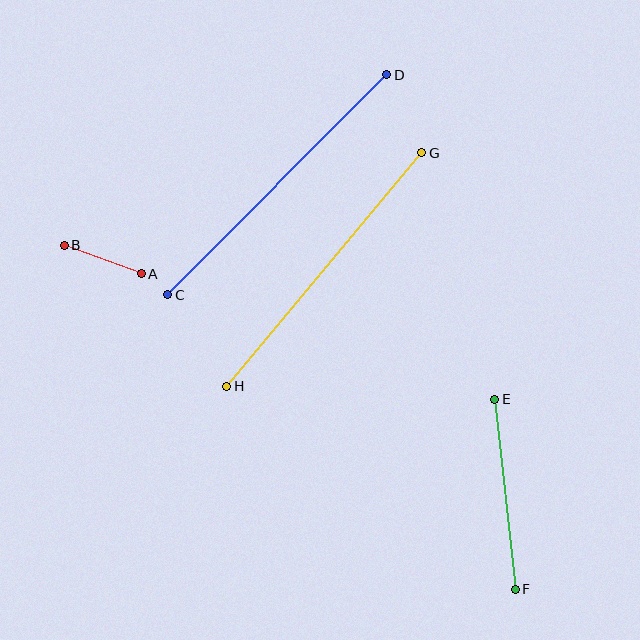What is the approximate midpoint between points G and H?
The midpoint is at approximately (324, 269) pixels.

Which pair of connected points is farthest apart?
Points C and D are farthest apart.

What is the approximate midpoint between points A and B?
The midpoint is at approximately (103, 259) pixels.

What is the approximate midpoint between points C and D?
The midpoint is at approximately (277, 185) pixels.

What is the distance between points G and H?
The distance is approximately 304 pixels.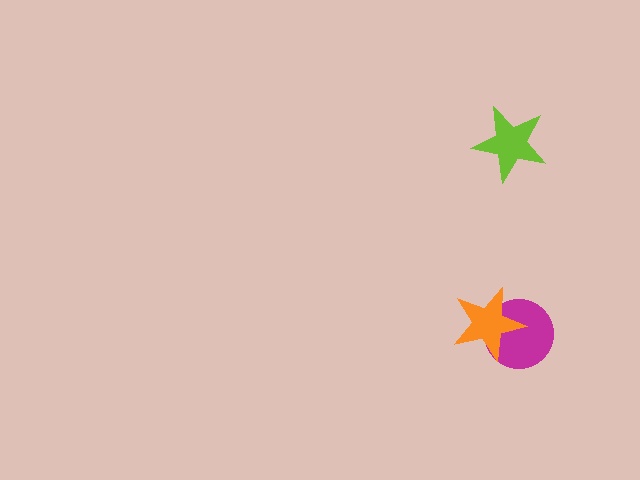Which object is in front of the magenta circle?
The orange star is in front of the magenta circle.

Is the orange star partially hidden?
No, no other shape covers it.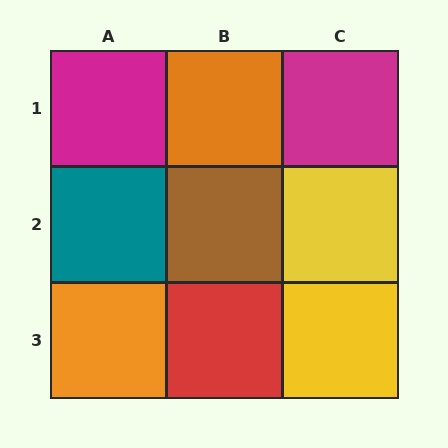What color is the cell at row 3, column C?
Yellow.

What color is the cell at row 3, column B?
Red.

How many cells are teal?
1 cell is teal.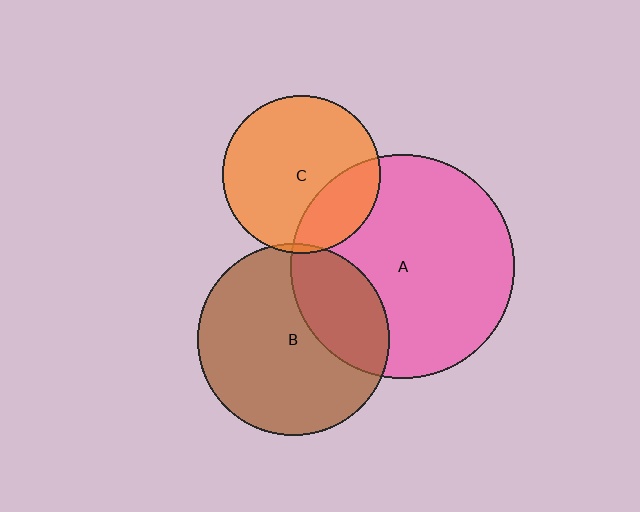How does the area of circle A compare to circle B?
Approximately 1.4 times.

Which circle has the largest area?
Circle A (pink).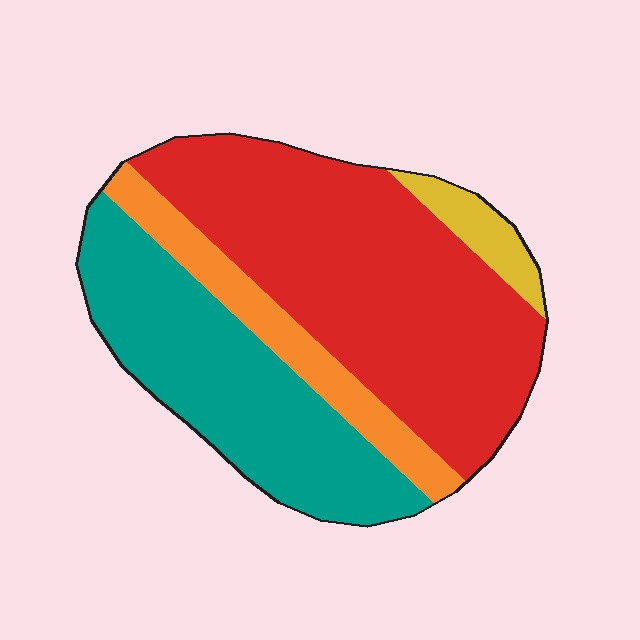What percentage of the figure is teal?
Teal covers roughly 30% of the figure.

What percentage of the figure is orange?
Orange covers around 15% of the figure.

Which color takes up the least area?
Yellow, at roughly 5%.